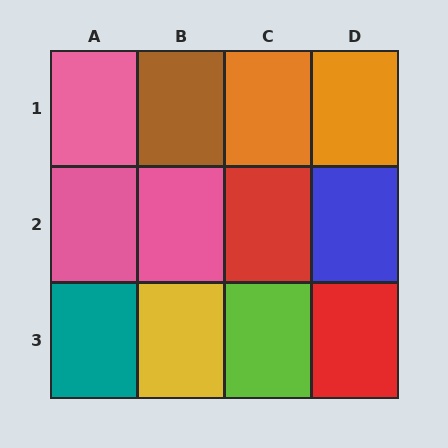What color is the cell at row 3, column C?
Lime.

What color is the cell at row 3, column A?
Teal.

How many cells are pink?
3 cells are pink.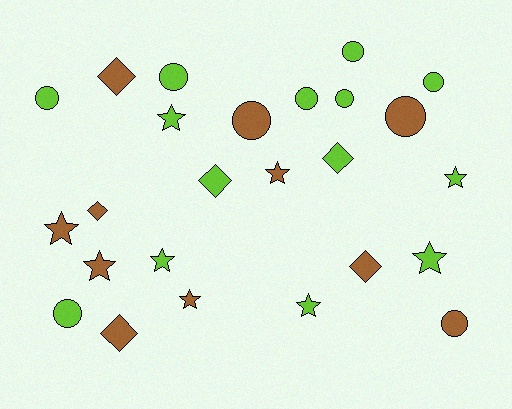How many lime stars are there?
There are 5 lime stars.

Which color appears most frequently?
Lime, with 14 objects.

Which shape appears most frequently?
Circle, with 10 objects.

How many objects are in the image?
There are 25 objects.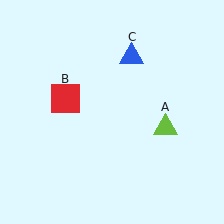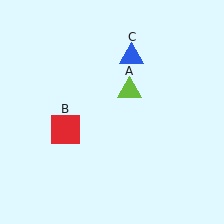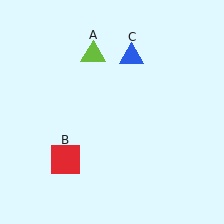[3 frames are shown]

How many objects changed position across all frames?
2 objects changed position: lime triangle (object A), red square (object B).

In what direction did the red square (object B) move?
The red square (object B) moved down.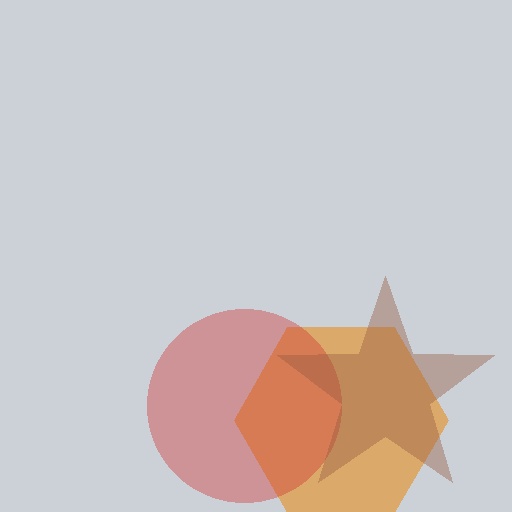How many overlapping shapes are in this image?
There are 3 overlapping shapes in the image.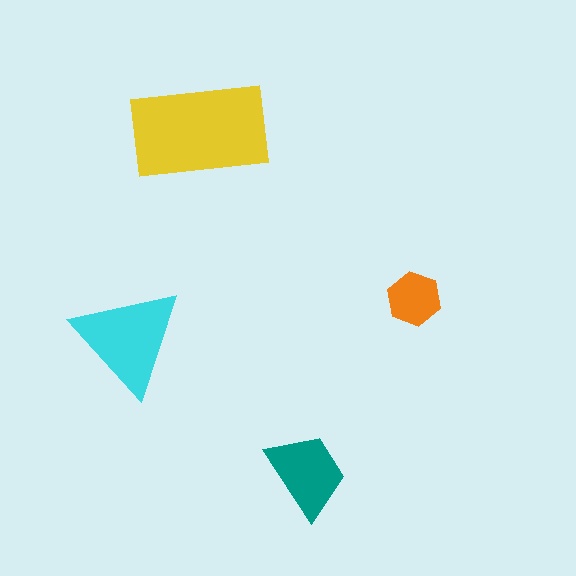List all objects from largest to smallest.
The yellow rectangle, the cyan triangle, the teal trapezoid, the orange hexagon.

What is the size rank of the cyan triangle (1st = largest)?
2nd.